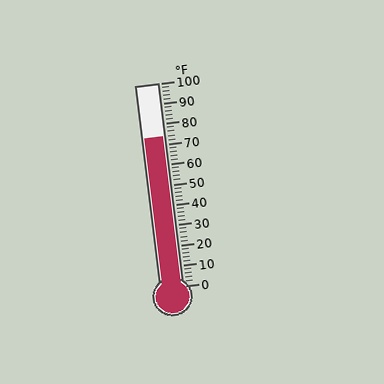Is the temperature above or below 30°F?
The temperature is above 30°F.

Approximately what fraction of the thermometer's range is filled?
The thermometer is filled to approximately 75% of its range.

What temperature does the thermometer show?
The thermometer shows approximately 74°F.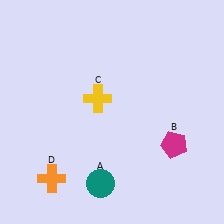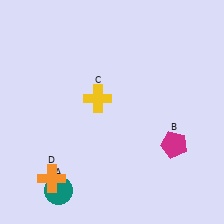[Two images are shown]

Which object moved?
The teal circle (A) moved left.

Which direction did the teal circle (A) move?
The teal circle (A) moved left.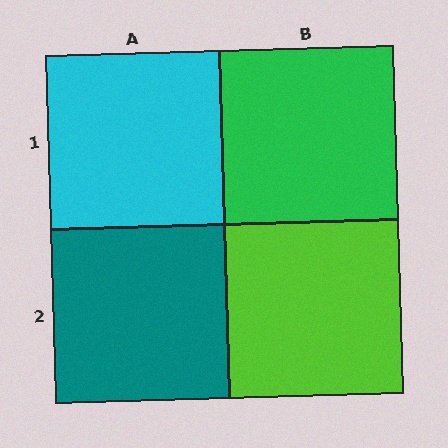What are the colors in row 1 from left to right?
Cyan, green.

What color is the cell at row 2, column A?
Teal.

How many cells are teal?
1 cell is teal.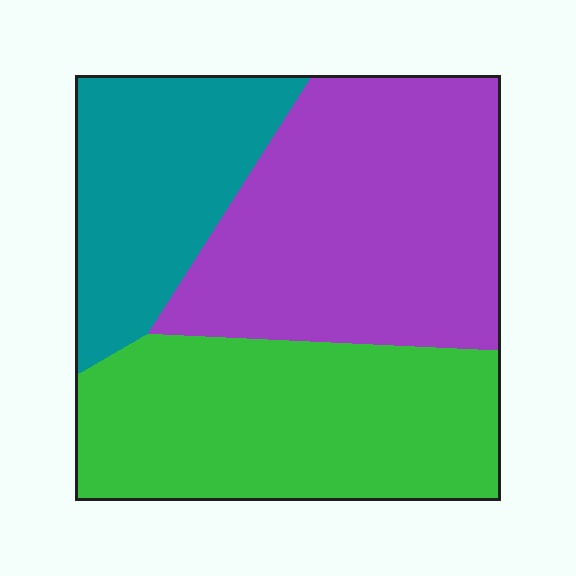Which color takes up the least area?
Teal, at roughly 25%.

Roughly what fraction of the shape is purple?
Purple takes up about two fifths (2/5) of the shape.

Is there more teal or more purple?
Purple.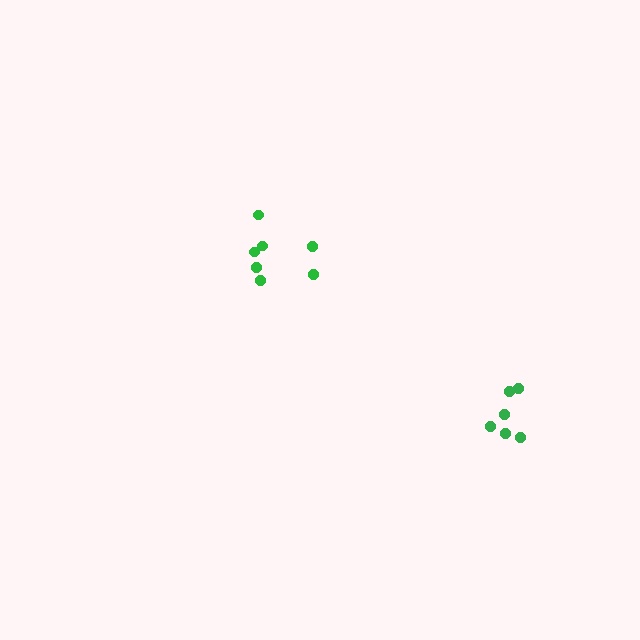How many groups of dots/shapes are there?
There are 2 groups.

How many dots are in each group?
Group 1: 6 dots, Group 2: 7 dots (13 total).